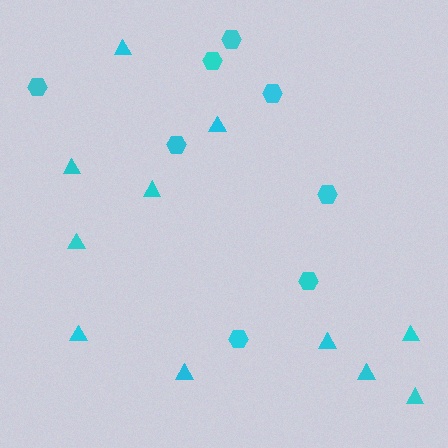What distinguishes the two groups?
There are 2 groups: one group of hexagons (8) and one group of triangles (11).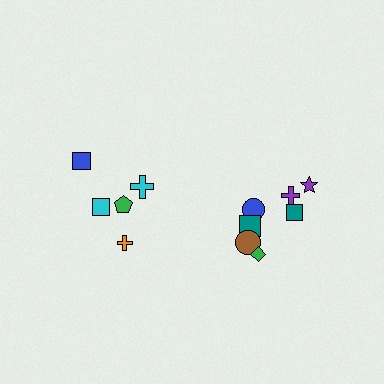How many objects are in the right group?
There are 7 objects.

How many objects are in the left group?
There are 5 objects.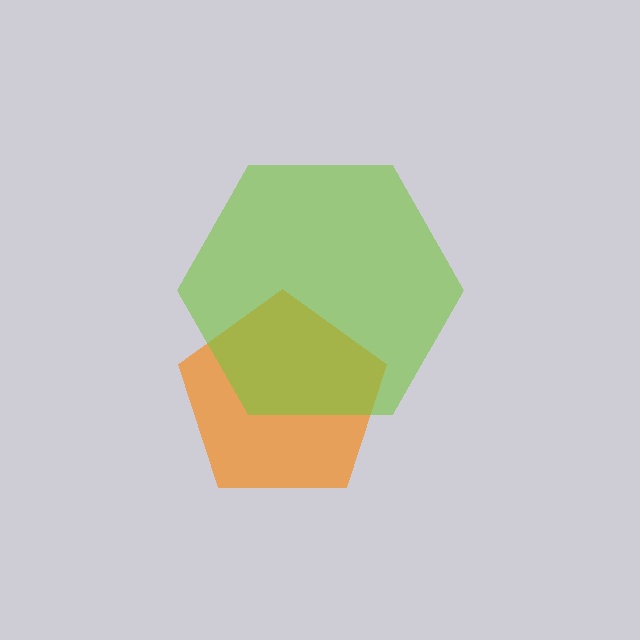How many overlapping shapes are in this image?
There are 2 overlapping shapes in the image.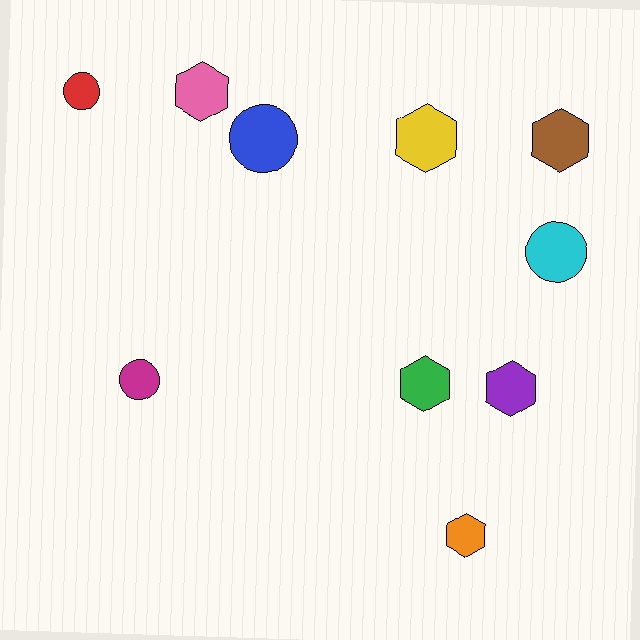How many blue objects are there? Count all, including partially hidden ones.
There is 1 blue object.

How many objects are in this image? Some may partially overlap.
There are 10 objects.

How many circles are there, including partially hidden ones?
There are 4 circles.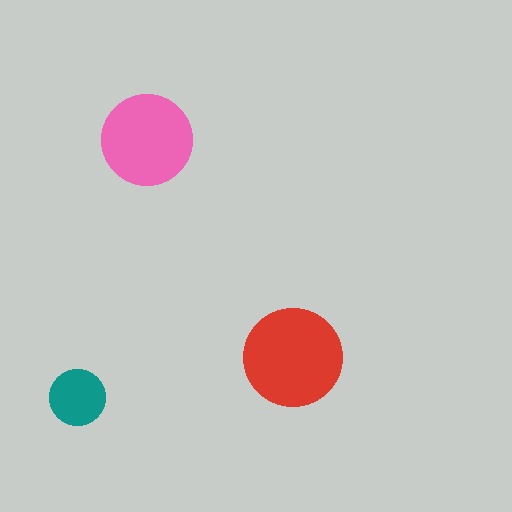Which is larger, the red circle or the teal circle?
The red one.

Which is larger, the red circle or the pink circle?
The red one.